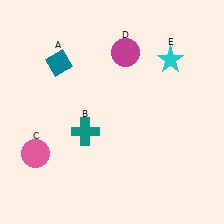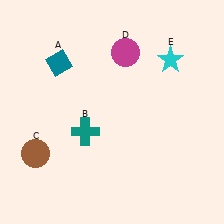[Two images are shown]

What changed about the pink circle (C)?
In Image 1, C is pink. In Image 2, it changed to brown.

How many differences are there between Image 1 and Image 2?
There is 1 difference between the two images.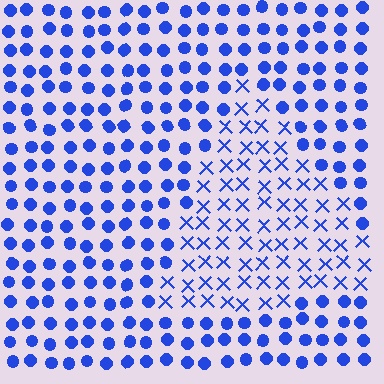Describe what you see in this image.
The image is filled with small blue elements arranged in a uniform grid. A triangle-shaped region contains X marks, while the surrounding area contains circles. The boundary is defined purely by the change in element shape.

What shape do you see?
I see a triangle.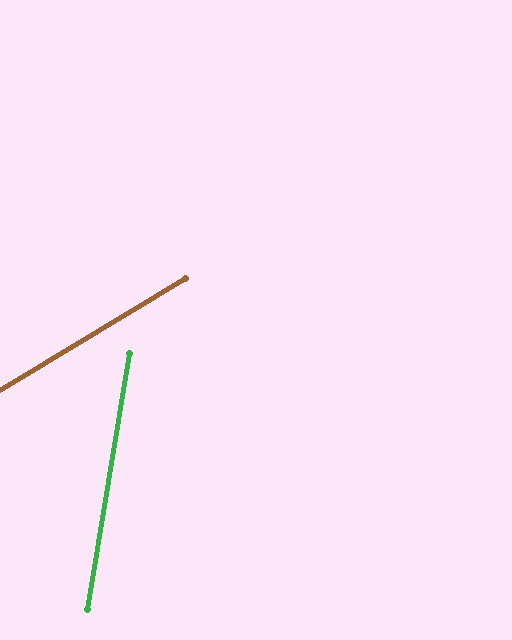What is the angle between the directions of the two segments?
Approximately 50 degrees.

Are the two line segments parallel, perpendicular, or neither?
Neither parallel nor perpendicular — they differ by about 50°.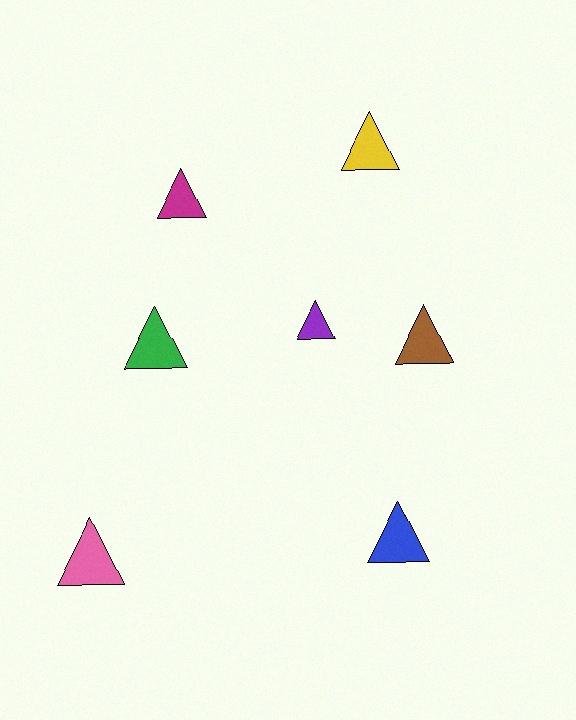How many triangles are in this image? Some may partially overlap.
There are 7 triangles.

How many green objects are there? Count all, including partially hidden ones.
There is 1 green object.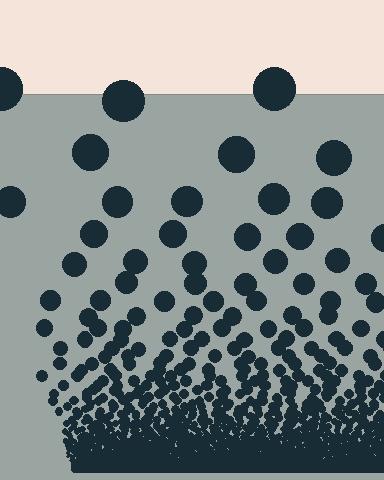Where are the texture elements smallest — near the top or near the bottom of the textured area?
Near the bottom.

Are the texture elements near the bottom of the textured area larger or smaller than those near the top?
Smaller. The gradient is inverted — elements near the bottom are smaller and denser.